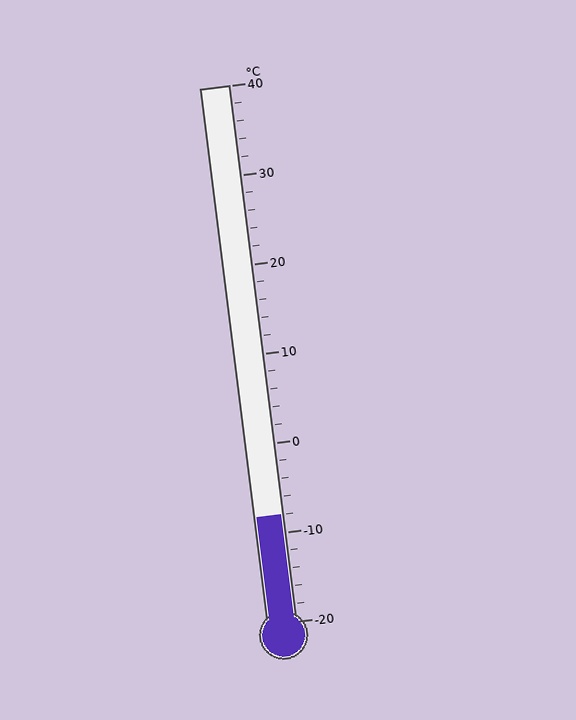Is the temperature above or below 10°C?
The temperature is below 10°C.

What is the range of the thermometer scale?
The thermometer scale ranges from -20°C to 40°C.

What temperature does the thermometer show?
The thermometer shows approximately -8°C.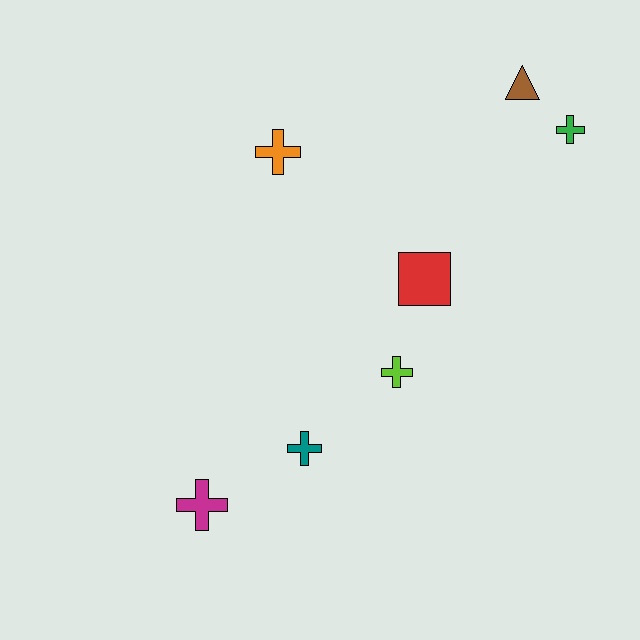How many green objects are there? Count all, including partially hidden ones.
There is 1 green object.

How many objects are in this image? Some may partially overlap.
There are 7 objects.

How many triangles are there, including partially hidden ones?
There is 1 triangle.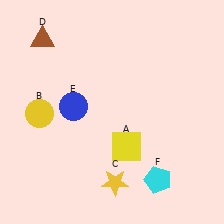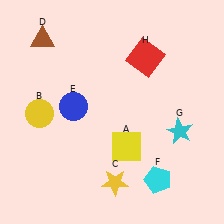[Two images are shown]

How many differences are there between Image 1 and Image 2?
There are 2 differences between the two images.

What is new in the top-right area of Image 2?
A red square (H) was added in the top-right area of Image 2.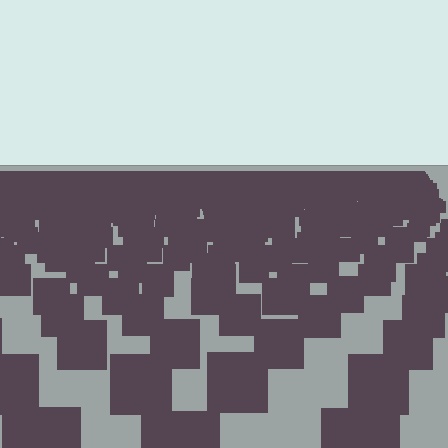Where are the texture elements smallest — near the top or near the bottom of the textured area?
Near the top.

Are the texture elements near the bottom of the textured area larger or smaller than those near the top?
Larger. Near the bottom, elements are closer to the viewer and appear at a bigger on-screen size.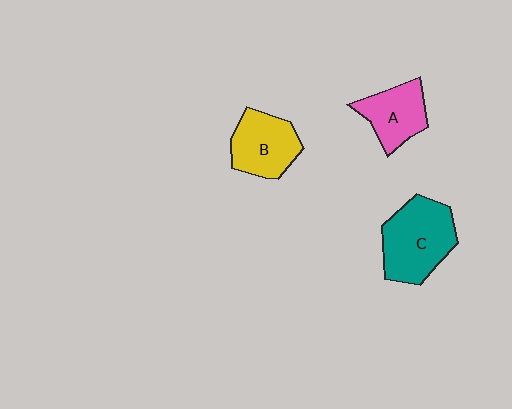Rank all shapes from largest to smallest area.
From largest to smallest: C (teal), B (yellow), A (pink).